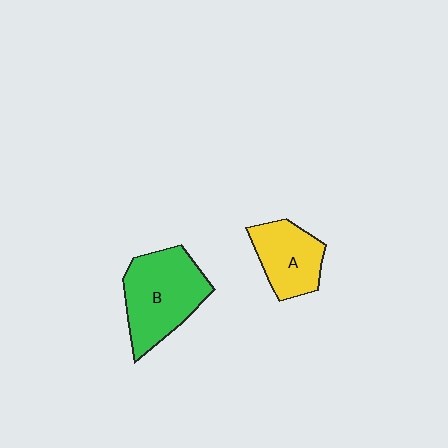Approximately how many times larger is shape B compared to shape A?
Approximately 1.5 times.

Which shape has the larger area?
Shape B (green).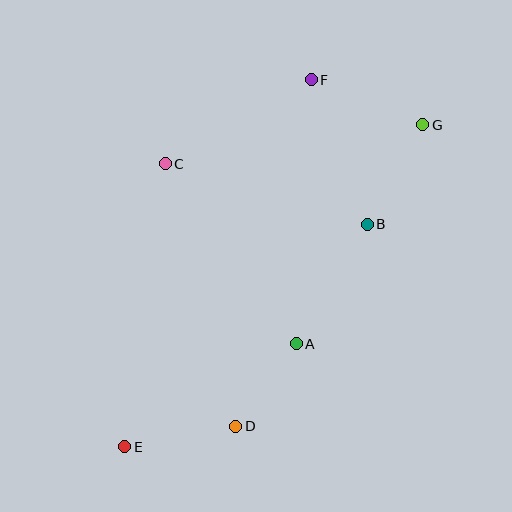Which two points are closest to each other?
Points A and D are closest to each other.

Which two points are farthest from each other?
Points E and G are farthest from each other.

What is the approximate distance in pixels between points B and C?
The distance between B and C is approximately 211 pixels.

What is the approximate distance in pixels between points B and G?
The distance between B and G is approximately 114 pixels.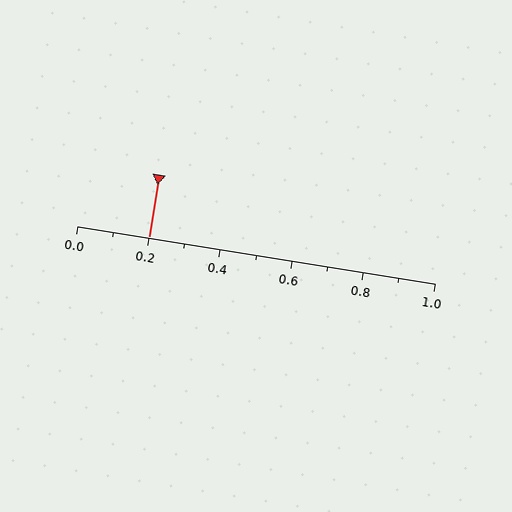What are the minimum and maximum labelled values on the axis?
The axis runs from 0.0 to 1.0.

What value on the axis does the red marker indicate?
The marker indicates approximately 0.2.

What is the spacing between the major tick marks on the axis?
The major ticks are spaced 0.2 apart.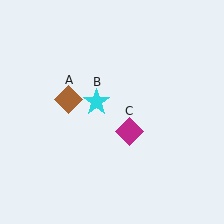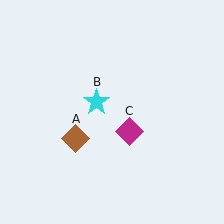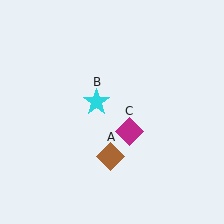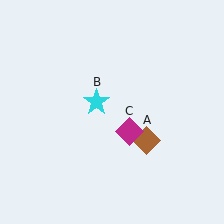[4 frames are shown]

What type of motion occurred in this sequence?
The brown diamond (object A) rotated counterclockwise around the center of the scene.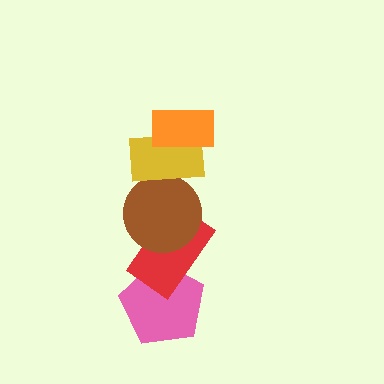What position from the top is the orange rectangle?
The orange rectangle is 1st from the top.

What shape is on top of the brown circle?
The yellow rectangle is on top of the brown circle.